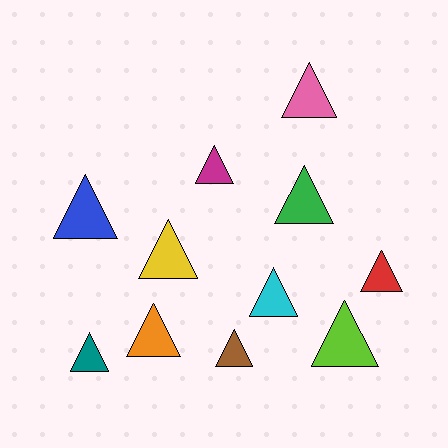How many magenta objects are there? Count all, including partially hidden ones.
There is 1 magenta object.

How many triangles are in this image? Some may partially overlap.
There are 11 triangles.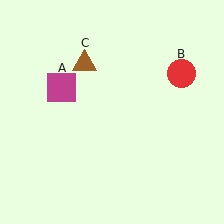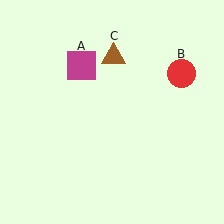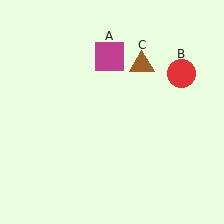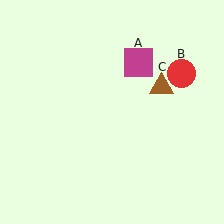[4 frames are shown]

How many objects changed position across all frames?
2 objects changed position: magenta square (object A), brown triangle (object C).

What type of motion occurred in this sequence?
The magenta square (object A), brown triangle (object C) rotated clockwise around the center of the scene.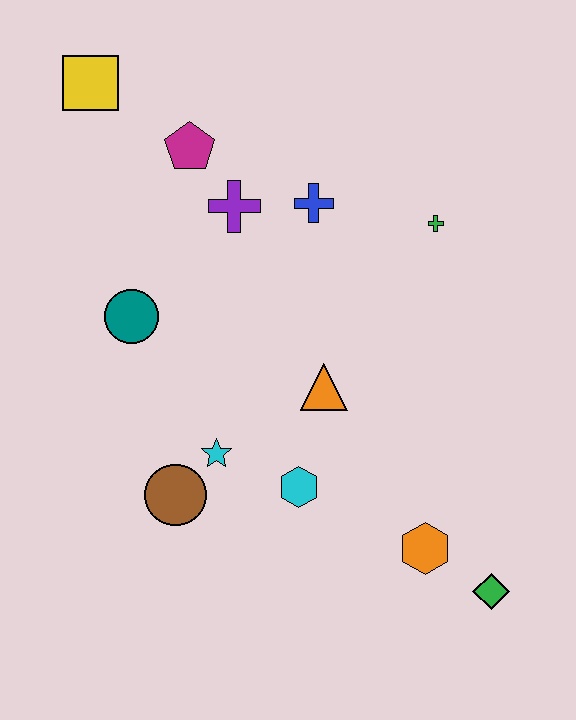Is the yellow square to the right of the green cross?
No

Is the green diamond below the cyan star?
Yes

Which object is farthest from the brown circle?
The yellow square is farthest from the brown circle.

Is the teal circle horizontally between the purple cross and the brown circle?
No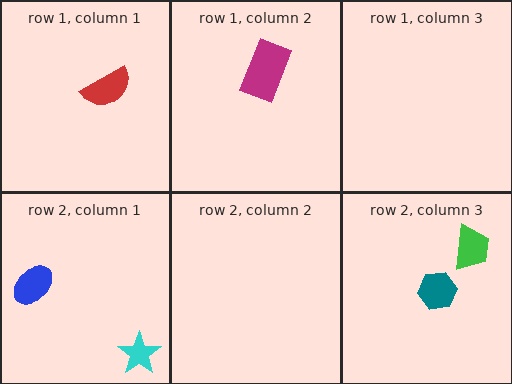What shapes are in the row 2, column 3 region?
The green trapezoid, the teal hexagon.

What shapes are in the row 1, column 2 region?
The magenta rectangle.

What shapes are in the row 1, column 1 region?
The red semicircle.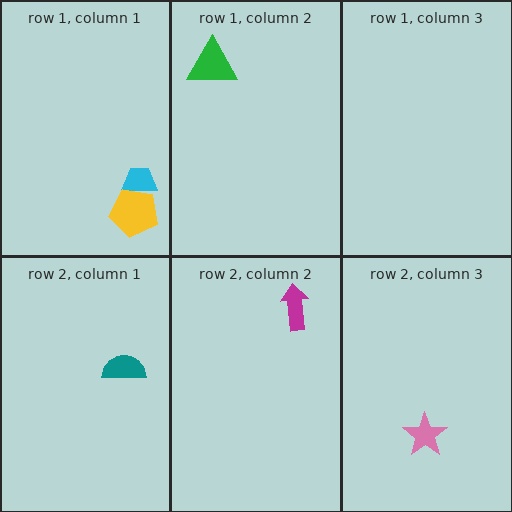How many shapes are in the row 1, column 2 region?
1.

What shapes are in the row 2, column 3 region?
The pink star.